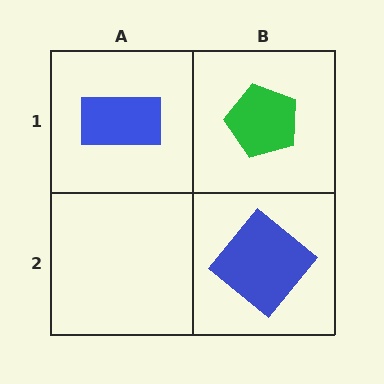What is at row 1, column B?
A green pentagon.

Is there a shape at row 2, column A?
No, that cell is empty.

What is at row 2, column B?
A blue diamond.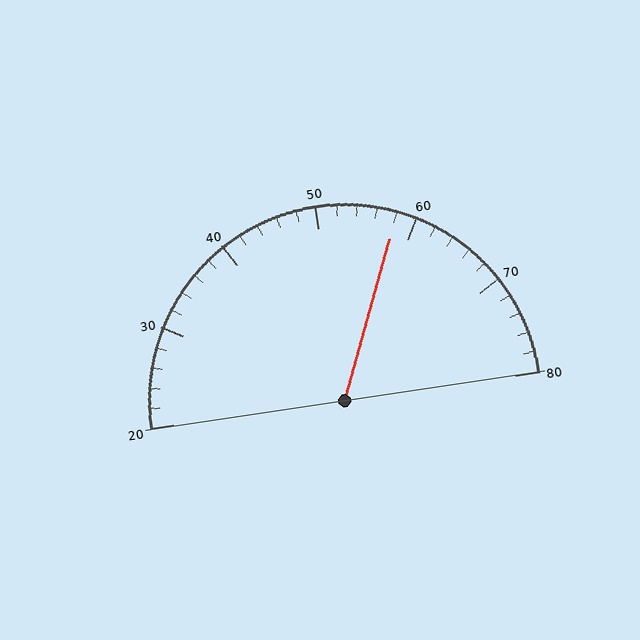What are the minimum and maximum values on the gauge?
The gauge ranges from 20 to 80.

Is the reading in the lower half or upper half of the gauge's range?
The reading is in the upper half of the range (20 to 80).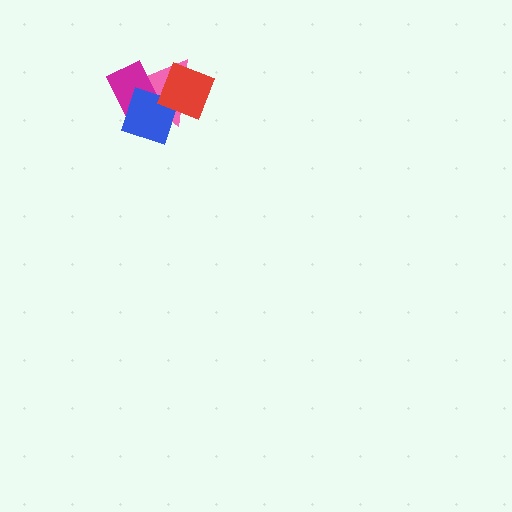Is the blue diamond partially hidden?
Yes, it is partially covered by another shape.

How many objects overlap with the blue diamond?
3 objects overlap with the blue diamond.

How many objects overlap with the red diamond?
3 objects overlap with the red diamond.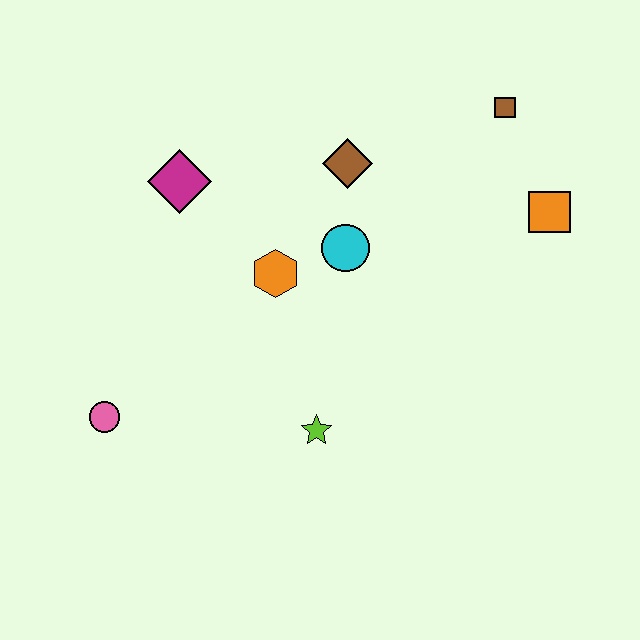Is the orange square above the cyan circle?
Yes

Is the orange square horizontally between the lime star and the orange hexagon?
No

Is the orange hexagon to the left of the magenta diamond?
No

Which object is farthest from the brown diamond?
The pink circle is farthest from the brown diamond.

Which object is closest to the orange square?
The brown square is closest to the orange square.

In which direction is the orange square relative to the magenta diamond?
The orange square is to the right of the magenta diamond.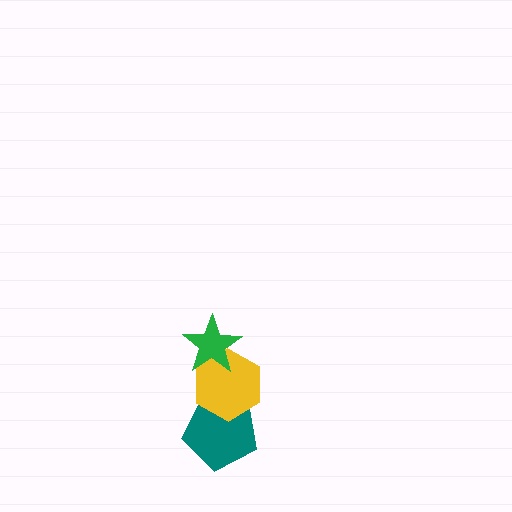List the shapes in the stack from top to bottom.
From top to bottom: the green star, the yellow hexagon, the teal pentagon.